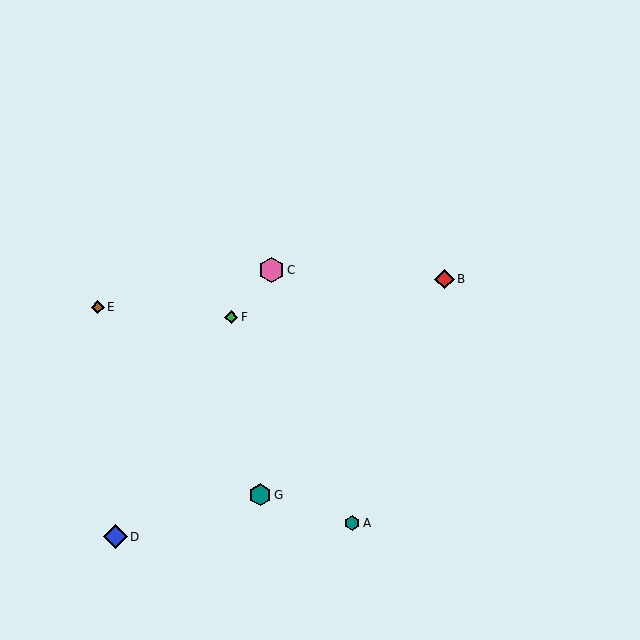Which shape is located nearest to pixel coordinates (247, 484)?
The teal hexagon (labeled G) at (260, 495) is nearest to that location.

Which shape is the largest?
The pink hexagon (labeled C) is the largest.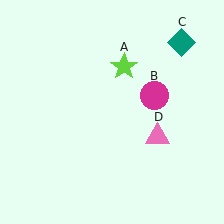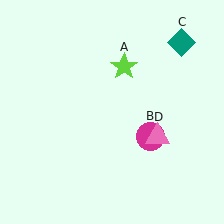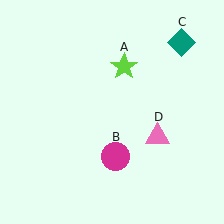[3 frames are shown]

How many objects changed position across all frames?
1 object changed position: magenta circle (object B).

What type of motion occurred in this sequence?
The magenta circle (object B) rotated clockwise around the center of the scene.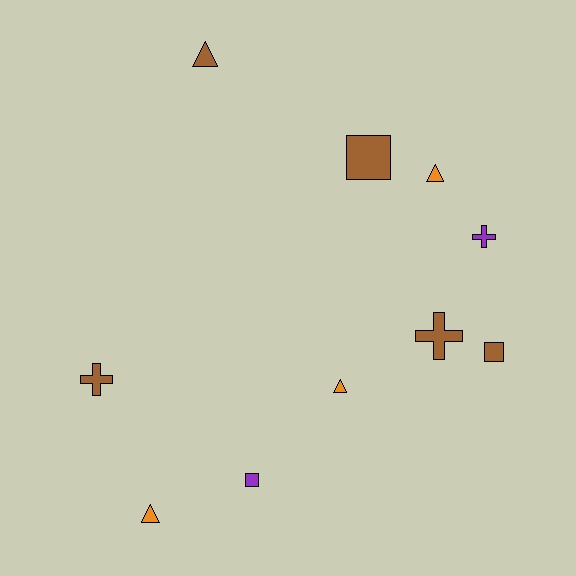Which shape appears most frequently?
Triangle, with 4 objects.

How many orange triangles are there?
There are 3 orange triangles.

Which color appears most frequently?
Brown, with 5 objects.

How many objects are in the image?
There are 10 objects.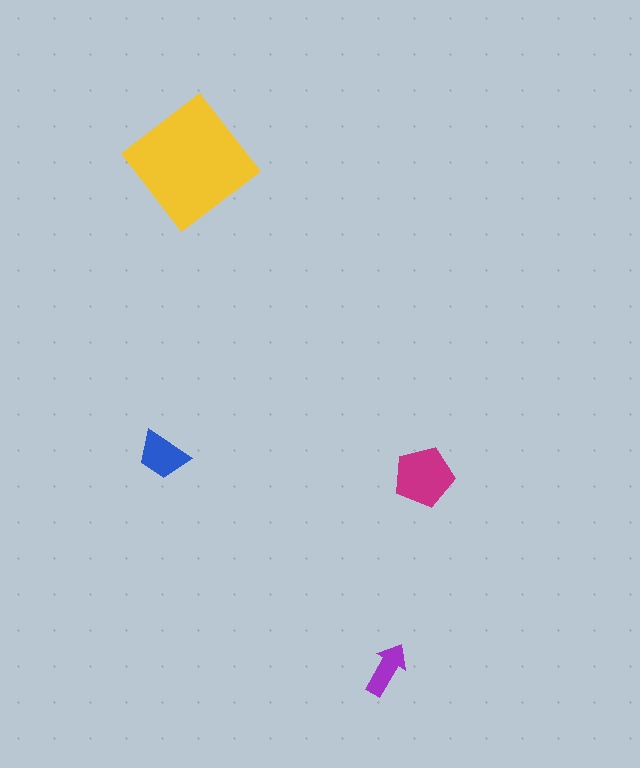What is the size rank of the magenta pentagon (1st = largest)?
2nd.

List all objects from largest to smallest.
The yellow diamond, the magenta pentagon, the blue trapezoid, the purple arrow.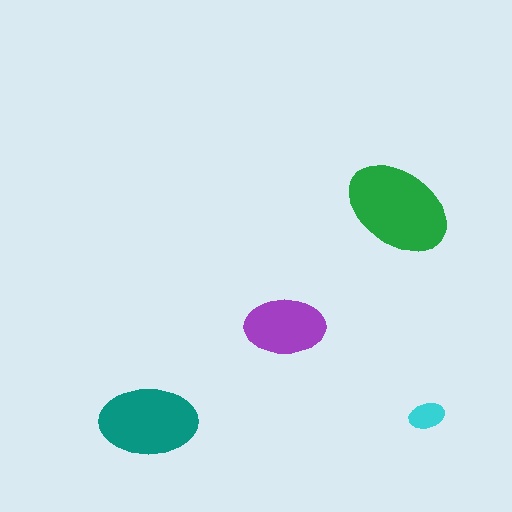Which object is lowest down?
The teal ellipse is bottommost.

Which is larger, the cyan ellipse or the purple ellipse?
The purple one.